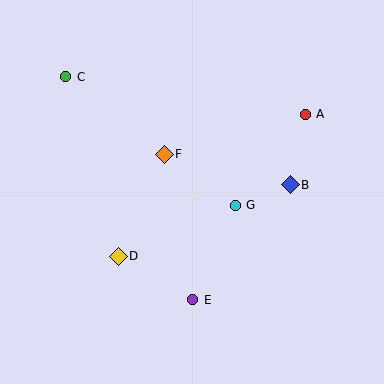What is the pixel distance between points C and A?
The distance between C and A is 243 pixels.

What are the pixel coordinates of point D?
Point D is at (118, 256).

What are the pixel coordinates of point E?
Point E is at (193, 300).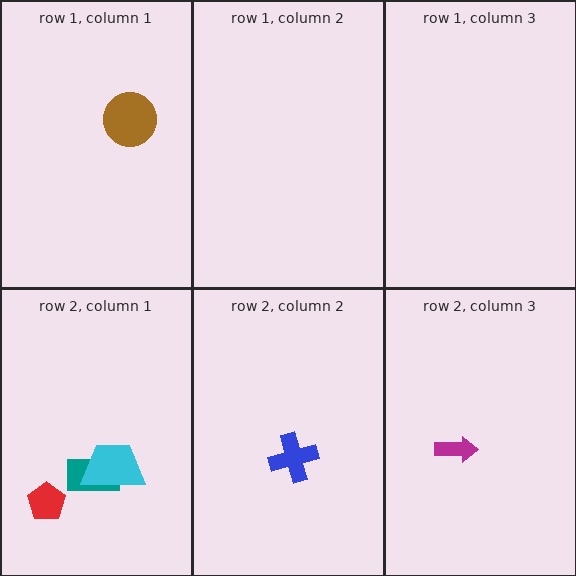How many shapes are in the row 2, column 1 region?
3.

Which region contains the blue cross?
The row 2, column 2 region.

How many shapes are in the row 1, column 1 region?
1.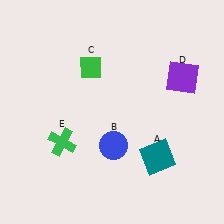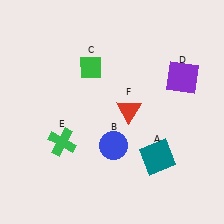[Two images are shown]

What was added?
A red triangle (F) was added in Image 2.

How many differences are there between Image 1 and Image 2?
There is 1 difference between the two images.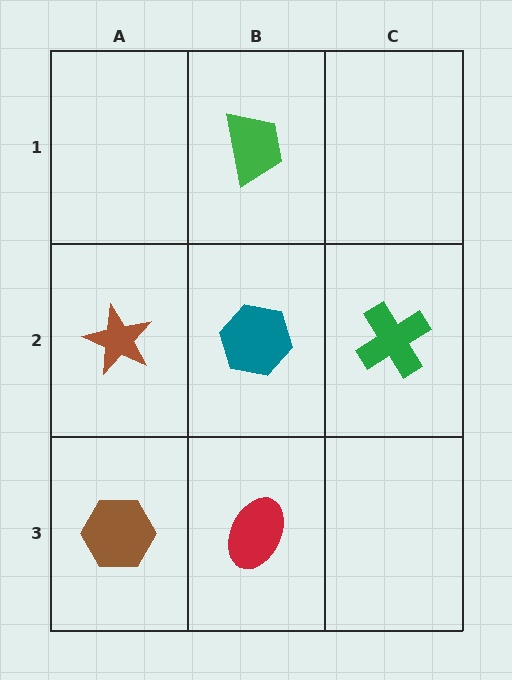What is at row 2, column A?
A brown star.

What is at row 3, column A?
A brown hexagon.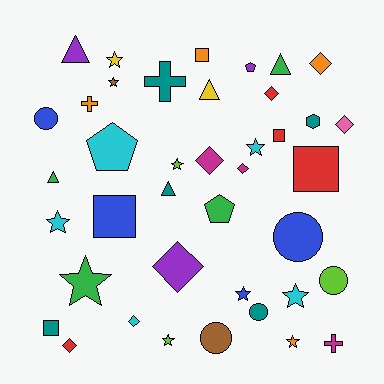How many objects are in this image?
There are 40 objects.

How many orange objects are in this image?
There are 4 orange objects.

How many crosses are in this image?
There are 3 crosses.